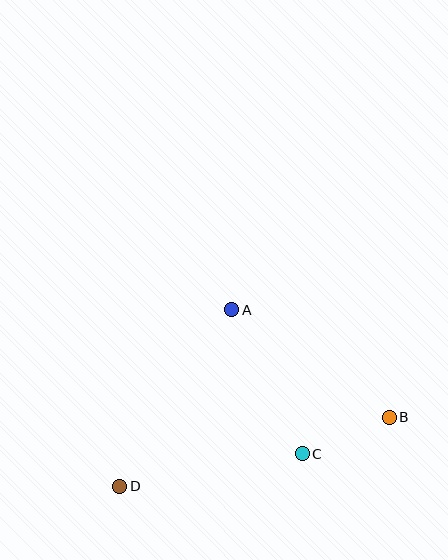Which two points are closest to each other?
Points B and C are closest to each other.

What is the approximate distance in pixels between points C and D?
The distance between C and D is approximately 185 pixels.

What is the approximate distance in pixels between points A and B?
The distance between A and B is approximately 191 pixels.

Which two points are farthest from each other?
Points B and D are farthest from each other.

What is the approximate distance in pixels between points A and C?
The distance between A and C is approximately 160 pixels.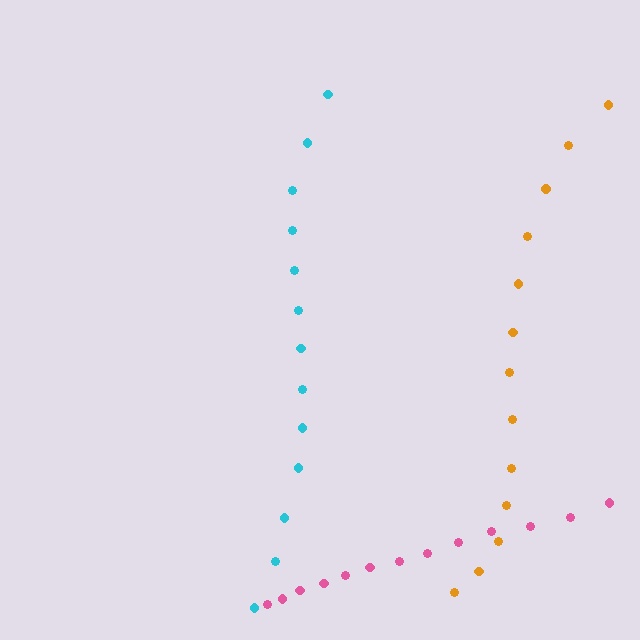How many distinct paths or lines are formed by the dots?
There are 3 distinct paths.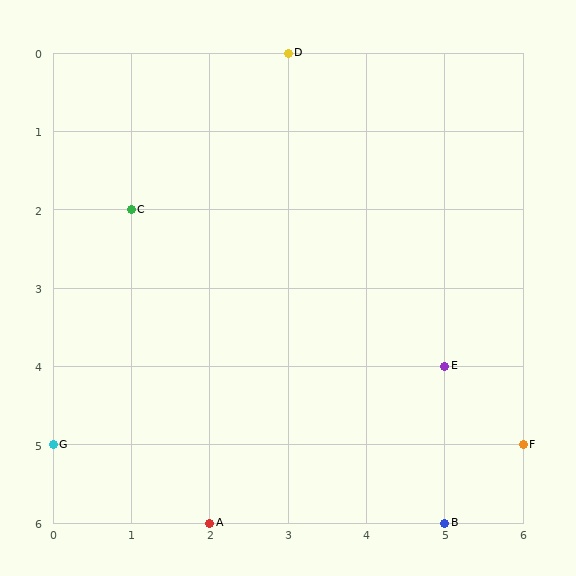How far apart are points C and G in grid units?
Points C and G are 1 column and 3 rows apart (about 3.2 grid units diagonally).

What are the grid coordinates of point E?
Point E is at grid coordinates (5, 4).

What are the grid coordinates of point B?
Point B is at grid coordinates (5, 6).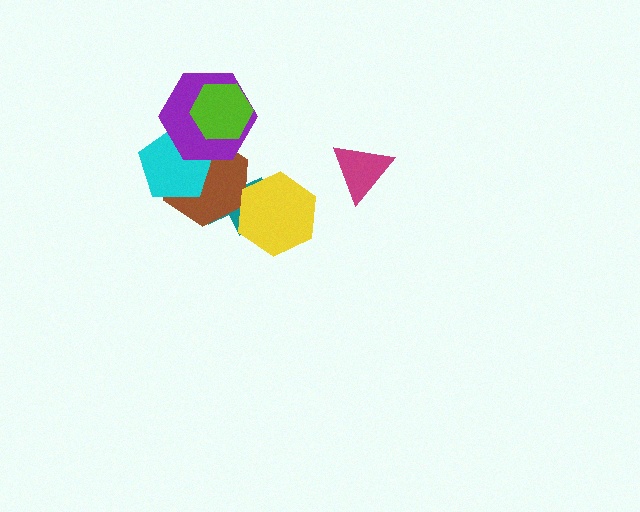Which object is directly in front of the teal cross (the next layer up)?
The brown hexagon is directly in front of the teal cross.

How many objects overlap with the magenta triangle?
0 objects overlap with the magenta triangle.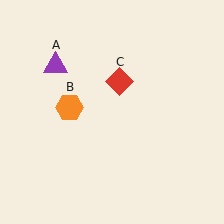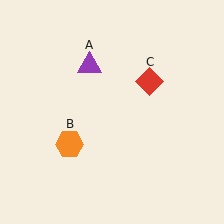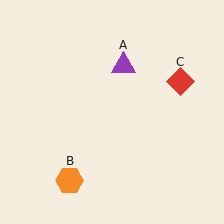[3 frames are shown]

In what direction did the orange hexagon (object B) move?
The orange hexagon (object B) moved down.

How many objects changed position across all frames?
3 objects changed position: purple triangle (object A), orange hexagon (object B), red diamond (object C).